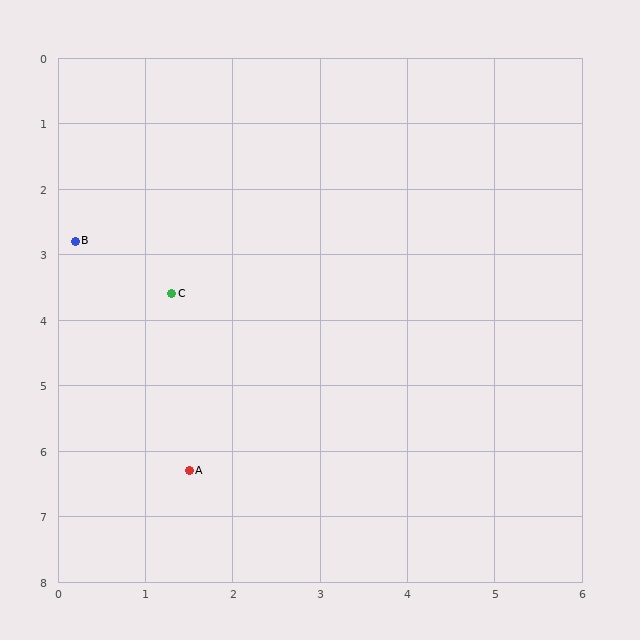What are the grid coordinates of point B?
Point B is at approximately (0.2, 2.8).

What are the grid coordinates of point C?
Point C is at approximately (1.3, 3.6).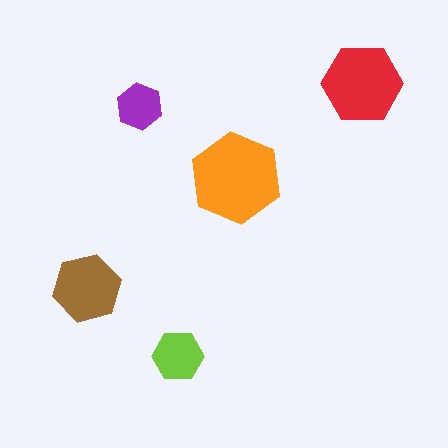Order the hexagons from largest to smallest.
the orange one, the red one, the brown one, the lime one, the purple one.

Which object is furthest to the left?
The brown hexagon is leftmost.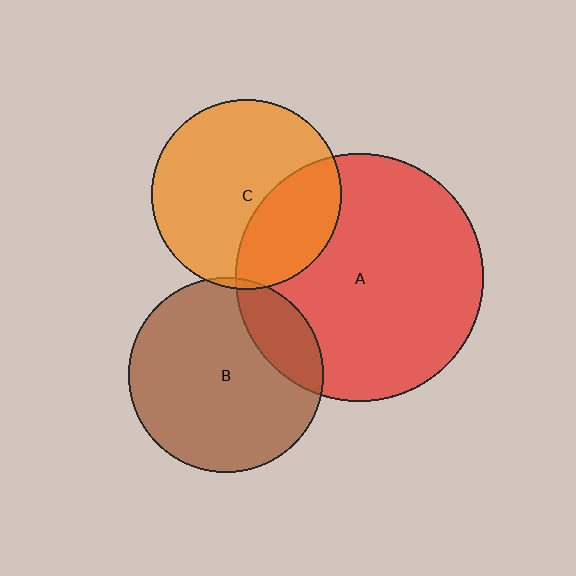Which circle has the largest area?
Circle A (red).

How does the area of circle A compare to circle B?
Approximately 1.6 times.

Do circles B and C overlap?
Yes.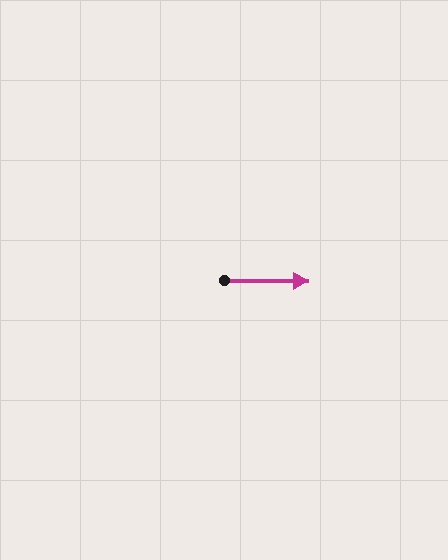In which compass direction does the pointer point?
East.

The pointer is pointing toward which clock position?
Roughly 3 o'clock.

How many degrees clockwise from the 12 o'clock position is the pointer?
Approximately 91 degrees.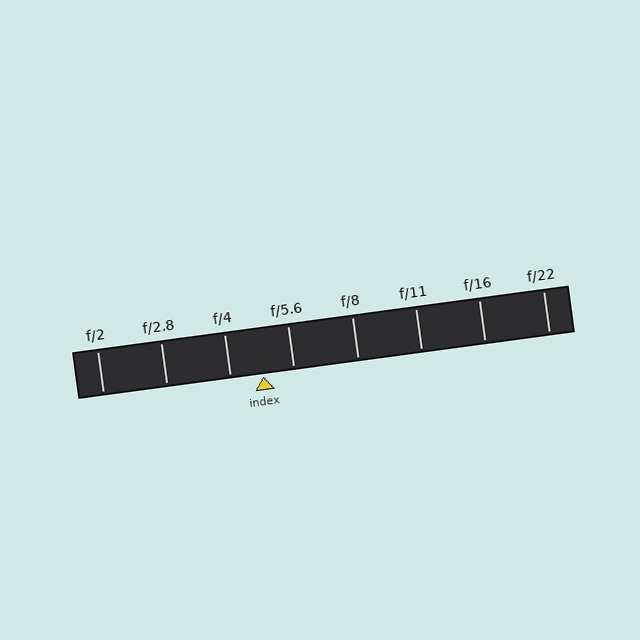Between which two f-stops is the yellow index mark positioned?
The index mark is between f/4 and f/5.6.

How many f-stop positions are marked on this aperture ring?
There are 8 f-stop positions marked.